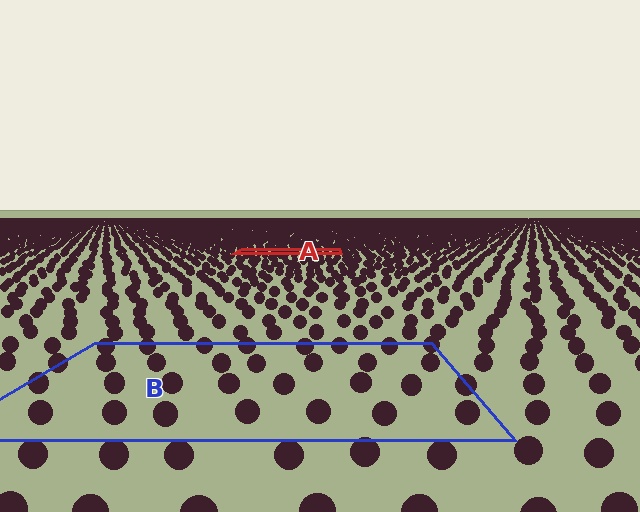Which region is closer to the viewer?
Region B is closer. The texture elements there are larger and more spread out.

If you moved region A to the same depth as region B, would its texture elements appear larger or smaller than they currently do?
They would appear larger. At a closer depth, the same texture elements are projected at a bigger on-screen size.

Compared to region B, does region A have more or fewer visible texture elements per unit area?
Region A has more texture elements per unit area — they are packed more densely because it is farther away.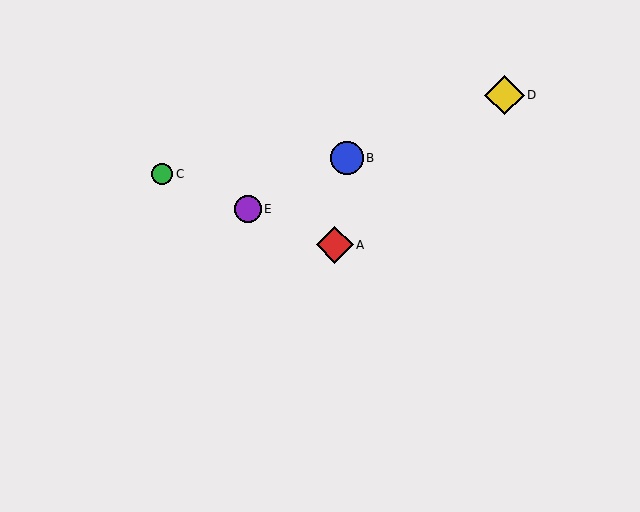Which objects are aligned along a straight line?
Objects A, C, E are aligned along a straight line.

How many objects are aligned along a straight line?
3 objects (A, C, E) are aligned along a straight line.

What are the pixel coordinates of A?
Object A is at (335, 245).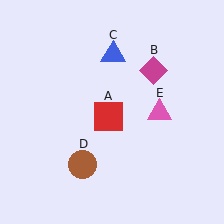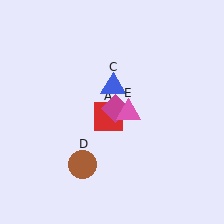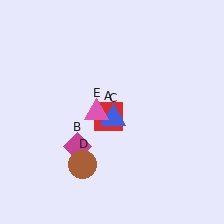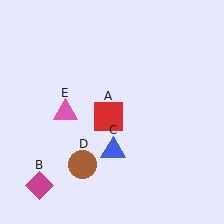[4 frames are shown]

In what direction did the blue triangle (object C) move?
The blue triangle (object C) moved down.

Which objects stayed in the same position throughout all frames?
Red square (object A) and brown circle (object D) remained stationary.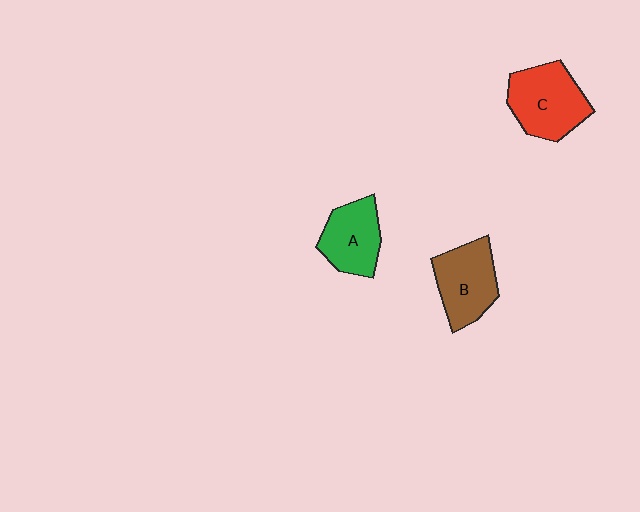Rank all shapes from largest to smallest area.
From largest to smallest: C (red), B (brown), A (green).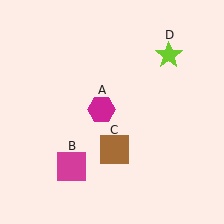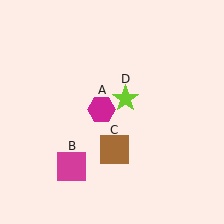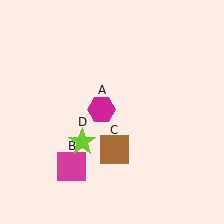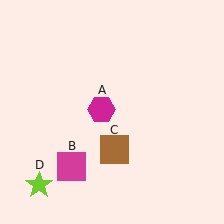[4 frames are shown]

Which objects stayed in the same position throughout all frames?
Magenta hexagon (object A) and magenta square (object B) and brown square (object C) remained stationary.